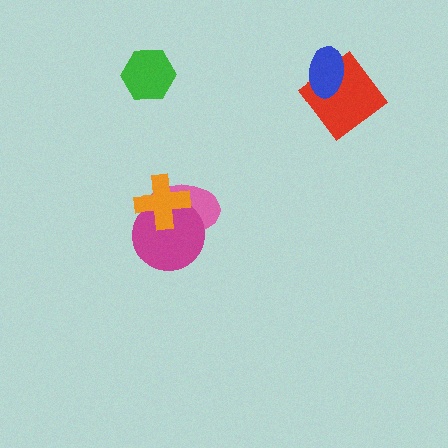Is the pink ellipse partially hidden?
Yes, it is partially covered by another shape.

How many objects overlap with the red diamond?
1 object overlaps with the red diamond.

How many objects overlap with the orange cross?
2 objects overlap with the orange cross.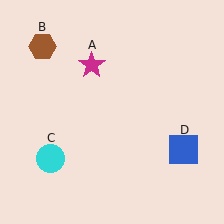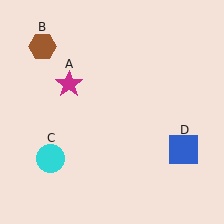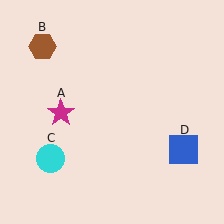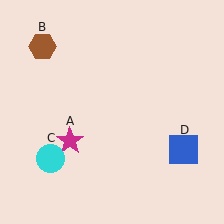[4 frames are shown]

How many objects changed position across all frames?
1 object changed position: magenta star (object A).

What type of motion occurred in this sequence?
The magenta star (object A) rotated counterclockwise around the center of the scene.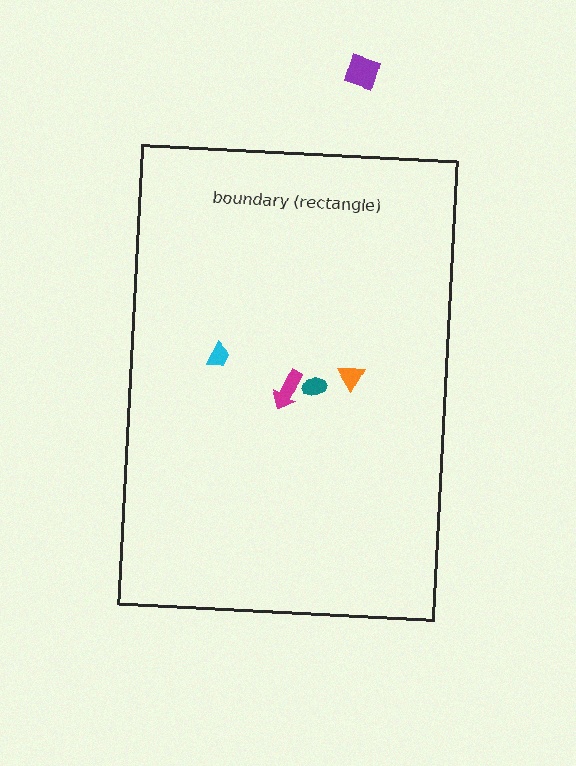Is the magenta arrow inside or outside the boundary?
Inside.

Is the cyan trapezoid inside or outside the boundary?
Inside.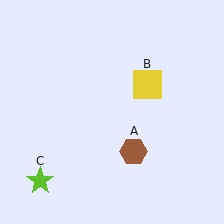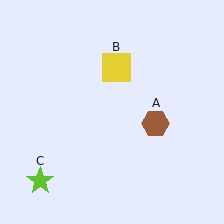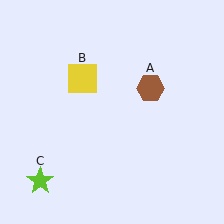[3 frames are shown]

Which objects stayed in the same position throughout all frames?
Lime star (object C) remained stationary.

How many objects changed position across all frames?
2 objects changed position: brown hexagon (object A), yellow square (object B).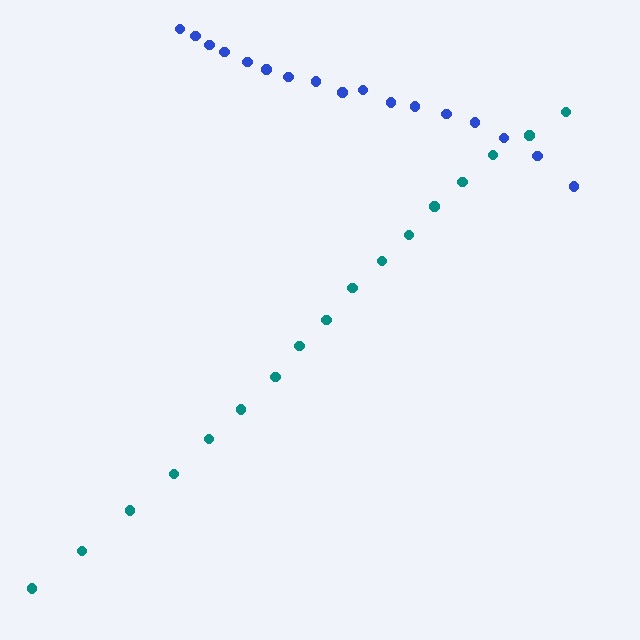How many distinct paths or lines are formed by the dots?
There are 2 distinct paths.